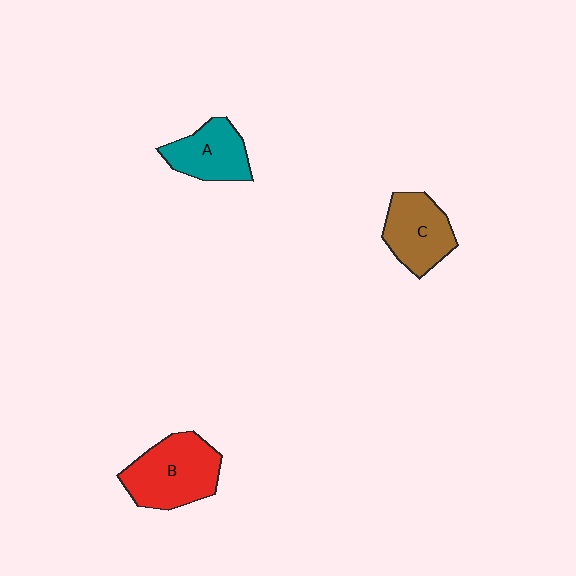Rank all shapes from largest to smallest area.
From largest to smallest: B (red), C (brown), A (teal).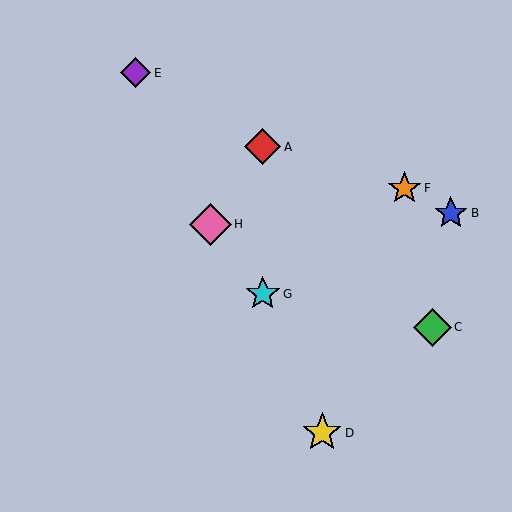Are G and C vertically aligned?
No, G is at x≈263 and C is at x≈433.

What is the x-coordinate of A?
Object A is at x≈263.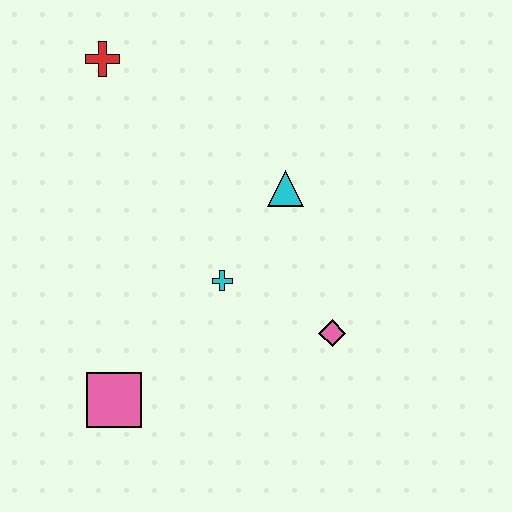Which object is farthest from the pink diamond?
The red cross is farthest from the pink diamond.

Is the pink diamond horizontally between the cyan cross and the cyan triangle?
No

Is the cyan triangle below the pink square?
No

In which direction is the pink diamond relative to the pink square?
The pink diamond is to the right of the pink square.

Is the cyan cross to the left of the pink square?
No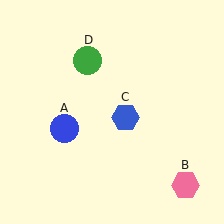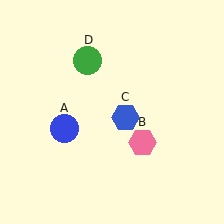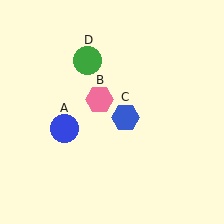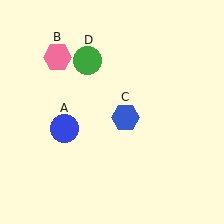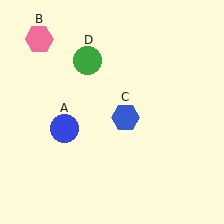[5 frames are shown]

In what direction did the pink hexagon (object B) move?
The pink hexagon (object B) moved up and to the left.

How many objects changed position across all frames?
1 object changed position: pink hexagon (object B).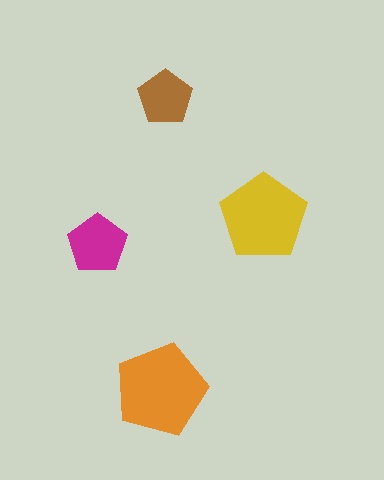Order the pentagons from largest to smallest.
the orange one, the yellow one, the magenta one, the brown one.